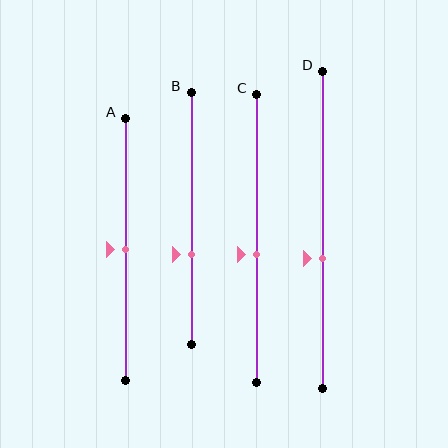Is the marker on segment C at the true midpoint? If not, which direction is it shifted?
No, the marker on segment C is shifted downward by about 6% of the segment length.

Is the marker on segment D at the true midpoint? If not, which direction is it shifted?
No, the marker on segment D is shifted downward by about 9% of the segment length.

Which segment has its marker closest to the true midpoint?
Segment A has its marker closest to the true midpoint.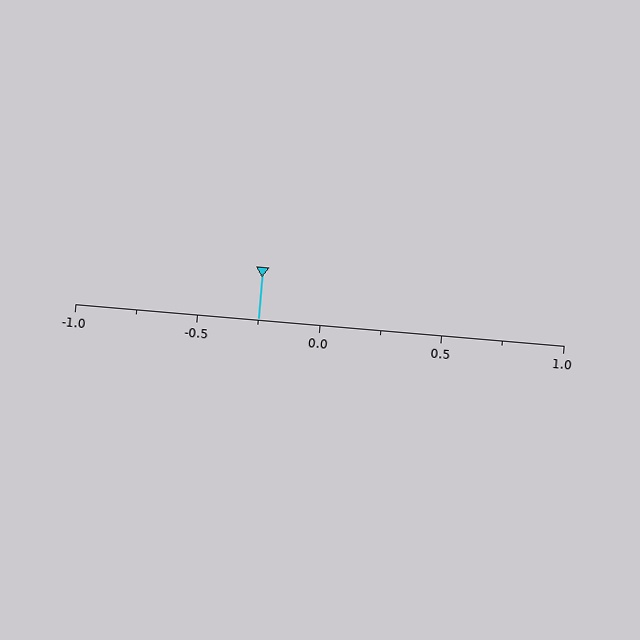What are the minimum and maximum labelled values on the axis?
The axis runs from -1.0 to 1.0.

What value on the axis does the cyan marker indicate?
The marker indicates approximately -0.25.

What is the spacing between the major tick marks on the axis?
The major ticks are spaced 0.5 apart.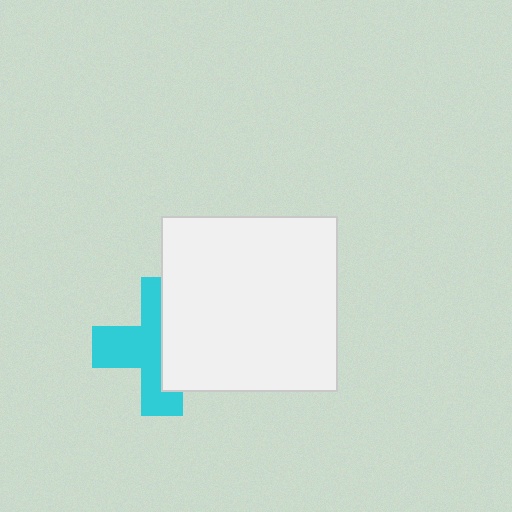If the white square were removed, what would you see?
You would see the complete cyan cross.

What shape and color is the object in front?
The object in front is a white square.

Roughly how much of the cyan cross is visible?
About half of it is visible (roughly 54%).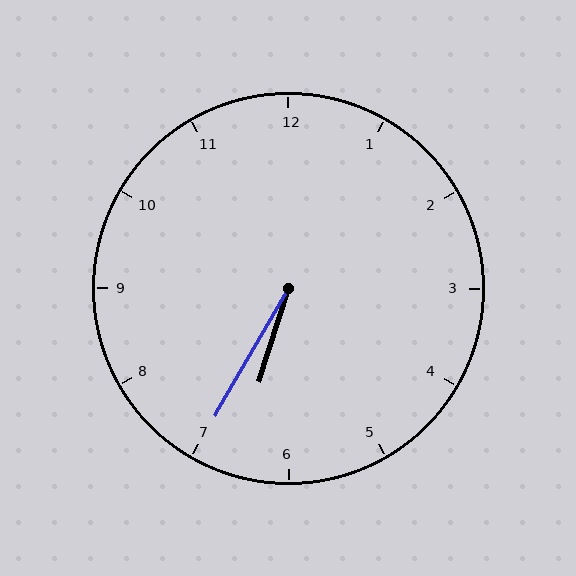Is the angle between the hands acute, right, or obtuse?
It is acute.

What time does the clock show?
6:35.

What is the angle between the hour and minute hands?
Approximately 12 degrees.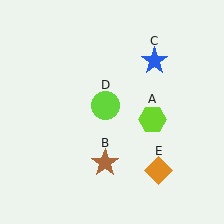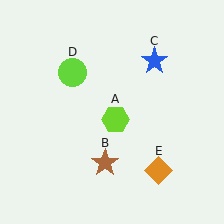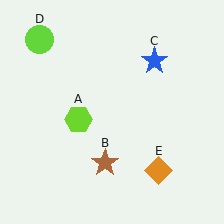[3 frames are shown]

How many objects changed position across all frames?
2 objects changed position: lime hexagon (object A), lime circle (object D).